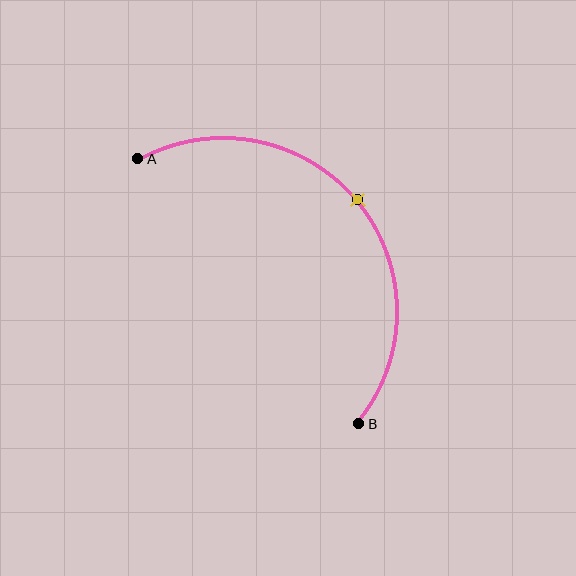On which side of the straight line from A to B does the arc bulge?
The arc bulges above and to the right of the straight line connecting A and B.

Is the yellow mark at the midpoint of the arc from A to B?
Yes. The yellow mark lies on the arc at equal arc-length from both A and B — it is the arc midpoint.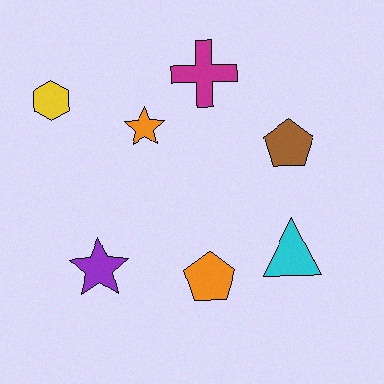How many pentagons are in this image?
There are 2 pentagons.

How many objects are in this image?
There are 7 objects.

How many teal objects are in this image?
There are no teal objects.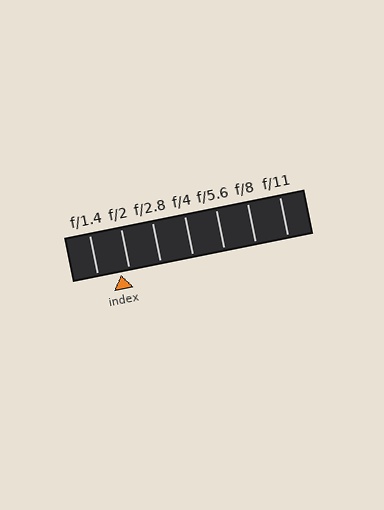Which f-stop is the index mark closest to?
The index mark is closest to f/2.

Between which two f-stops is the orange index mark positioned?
The index mark is between f/1.4 and f/2.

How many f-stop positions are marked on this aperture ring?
There are 7 f-stop positions marked.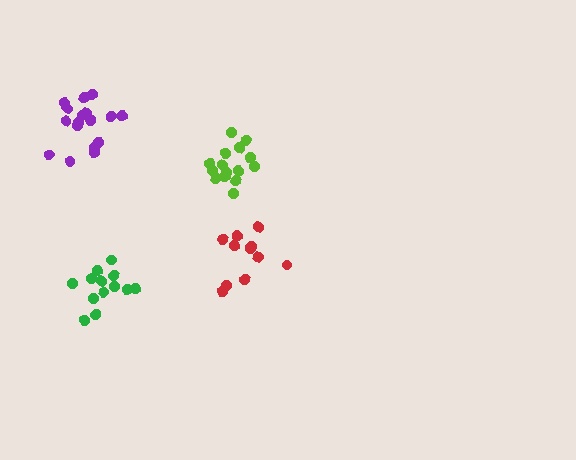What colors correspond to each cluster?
The clusters are colored: green, red, purple, lime.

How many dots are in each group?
Group 1: 13 dots, Group 2: 12 dots, Group 3: 18 dots, Group 4: 15 dots (58 total).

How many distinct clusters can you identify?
There are 4 distinct clusters.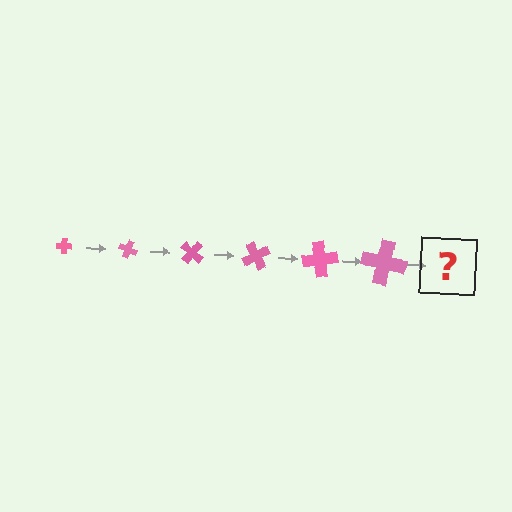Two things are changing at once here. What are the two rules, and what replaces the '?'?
The two rules are that the cross grows larger each step and it rotates 20 degrees each step. The '?' should be a cross, larger than the previous one and rotated 120 degrees from the start.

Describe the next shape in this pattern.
It should be a cross, larger than the previous one and rotated 120 degrees from the start.